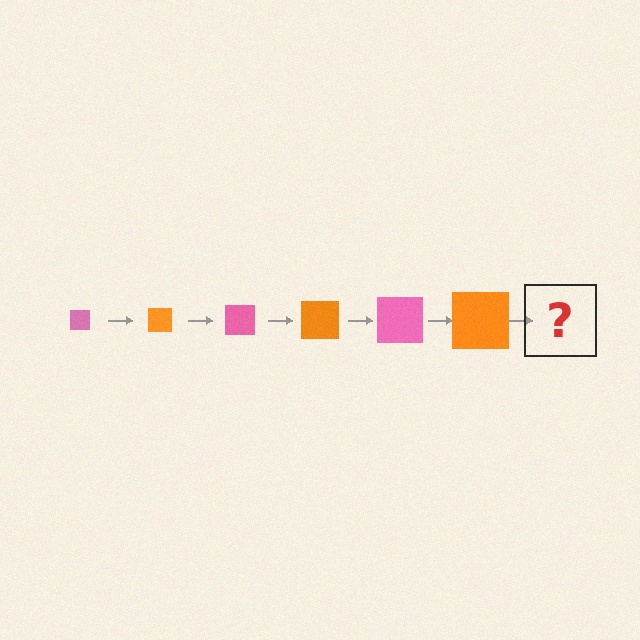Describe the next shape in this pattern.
It should be a pink square, larger than the previous one.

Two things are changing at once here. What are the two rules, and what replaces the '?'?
The two rules are that the square grows larger each step and the color cycles through pink and orange. The '?' should be a pink square, larger than the previous one.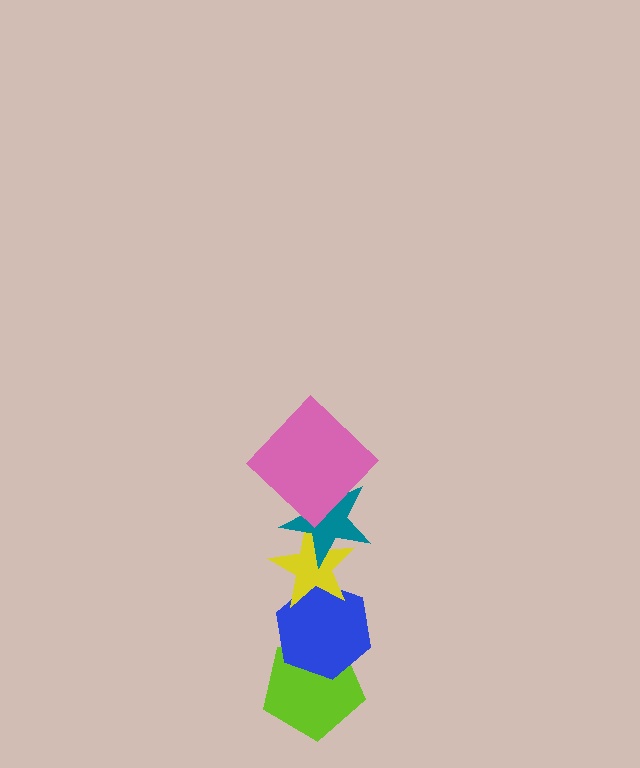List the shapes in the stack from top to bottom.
From top to bottom: the pink diamond, the teal star, the yellow star, the blue hexagon, the lime pentagon.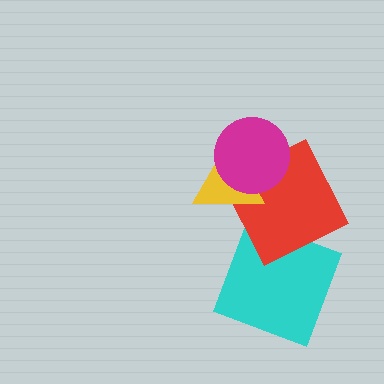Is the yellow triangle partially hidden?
Yes, it is partially covered by another shape.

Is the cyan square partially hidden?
Yes, it is partially covered by another shape.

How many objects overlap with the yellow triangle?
2 objects overlap with the yellow triangle.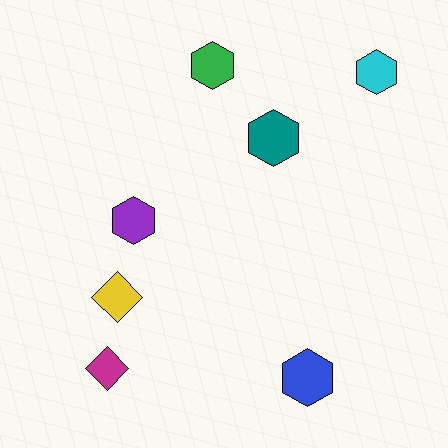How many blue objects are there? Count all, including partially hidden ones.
There is 1 blue object.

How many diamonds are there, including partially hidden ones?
There are 2 diamonds.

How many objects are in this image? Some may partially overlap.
There are 7 objects.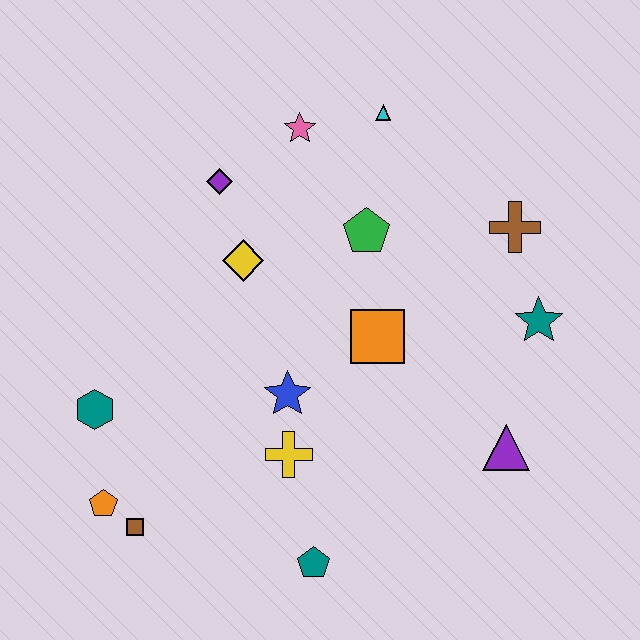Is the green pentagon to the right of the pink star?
Yes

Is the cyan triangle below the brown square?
No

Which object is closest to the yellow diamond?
The purple diamond is closest to the yellow diamond.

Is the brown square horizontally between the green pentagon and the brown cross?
No